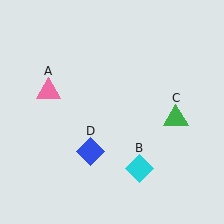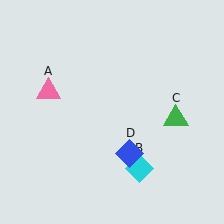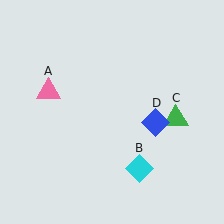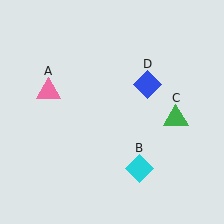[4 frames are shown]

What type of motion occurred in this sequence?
The blue diamond (object D) rotated counterclockwise around the center of the scene.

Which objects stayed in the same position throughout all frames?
Pink triangle (object A) and cyan diamond (object B) and green triangle (object C) remained stationary.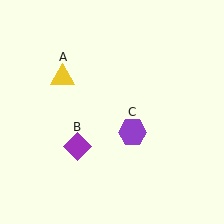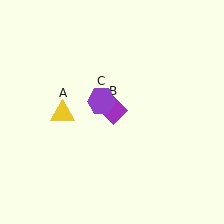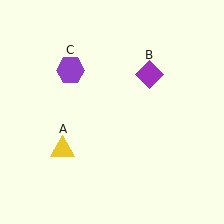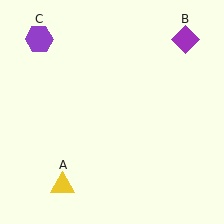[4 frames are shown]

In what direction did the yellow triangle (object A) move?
The yellow triangle (object A) moved down.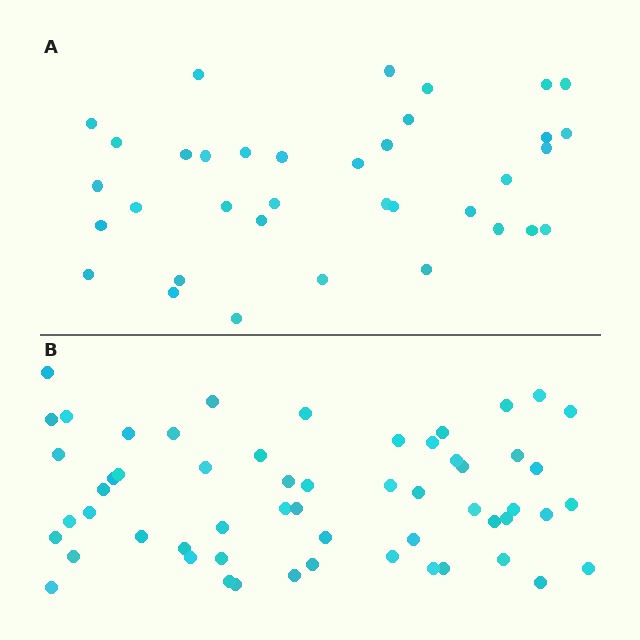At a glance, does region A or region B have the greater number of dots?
Region B (the bottom region) has more dots.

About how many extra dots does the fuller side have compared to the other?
Region B has approximately 20 more dots than region A.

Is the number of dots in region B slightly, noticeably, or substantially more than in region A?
Region B has substantially more. The ratio is roughly 1.6 to 1.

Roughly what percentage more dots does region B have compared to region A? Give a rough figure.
About 60% more.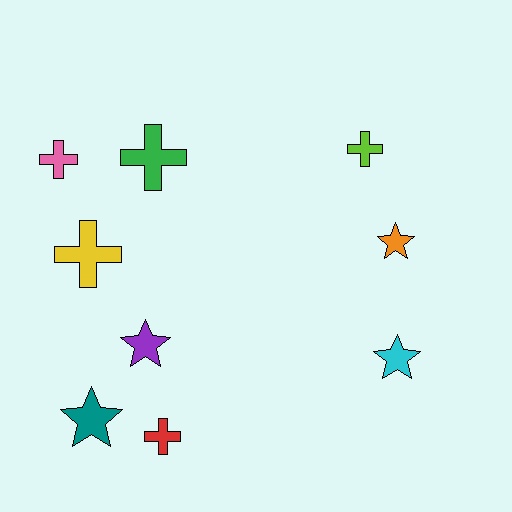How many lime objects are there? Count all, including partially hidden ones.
There is 1 lime object.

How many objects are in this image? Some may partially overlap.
There are 9 objects.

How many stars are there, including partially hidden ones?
There are 4 stars.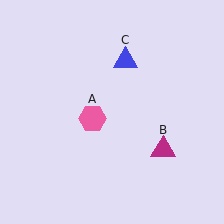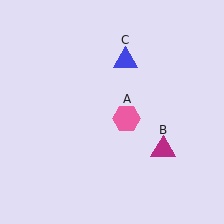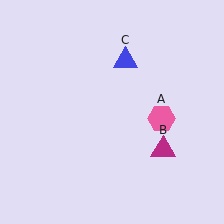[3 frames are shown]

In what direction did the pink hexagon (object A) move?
The pink hexagon (object A) moved right.